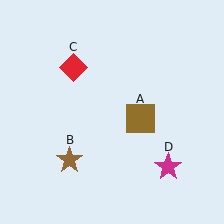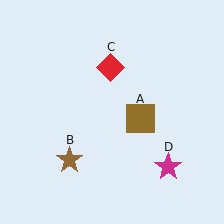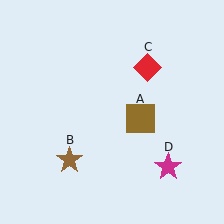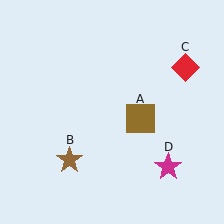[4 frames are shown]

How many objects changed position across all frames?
1 object changed position: red diamond (object C).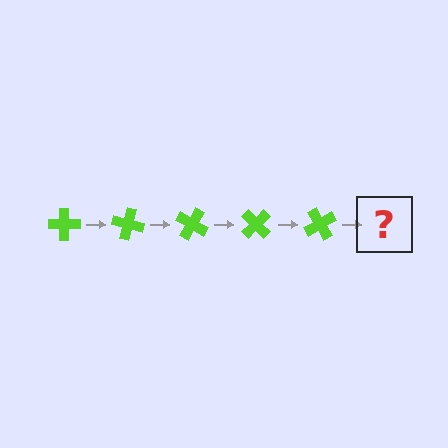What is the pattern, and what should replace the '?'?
The pattern is that the cross rotates 15 degrees each step. The '?' should be a lime cross rotated 75 degrees.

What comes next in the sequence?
The next element should be a lime cross rotated 75 degrees.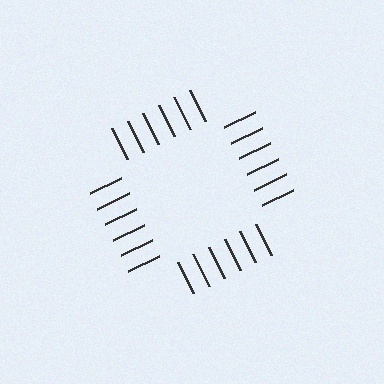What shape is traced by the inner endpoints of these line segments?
An illusory square — the line segments terminate on its edges but no continuous stroke is drawn.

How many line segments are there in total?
24 — 6 along each of the 4 edges.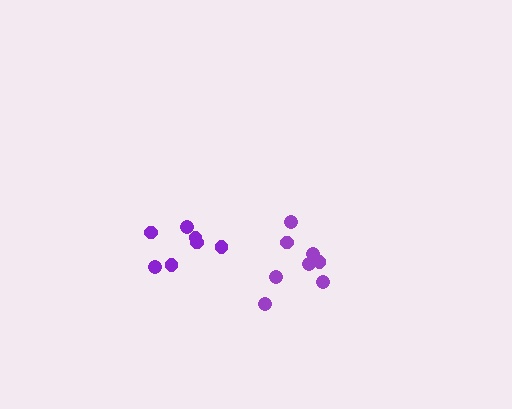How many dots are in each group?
Group 1: 7 dots, Group 2: 8 dots (15 total).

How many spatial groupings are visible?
There are 2 spatial groupings.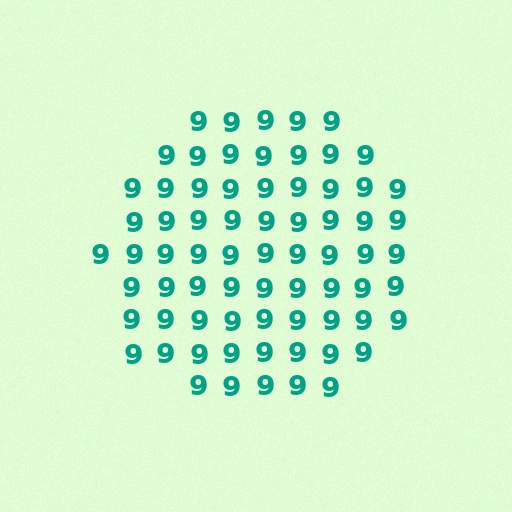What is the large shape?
The large shape is a circle.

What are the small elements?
The small elements are digit 9's.